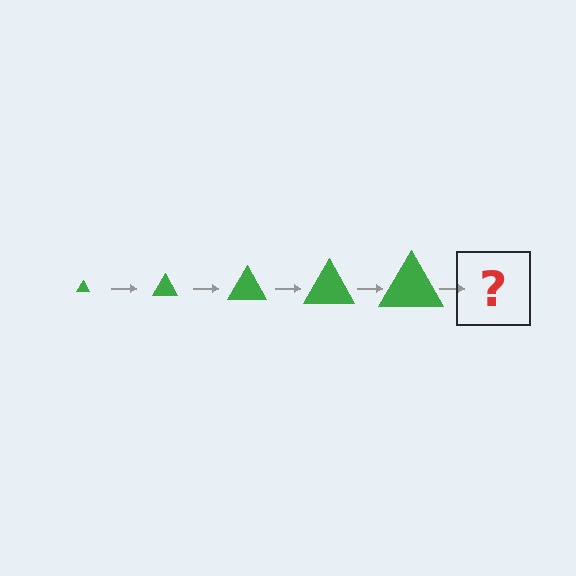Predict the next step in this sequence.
The next step is a green triangle, larger than the previous one.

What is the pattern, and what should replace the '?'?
The pattern is that the triangle gets progressively larger each step. The '?' should be a green triangle, larger than the previous one.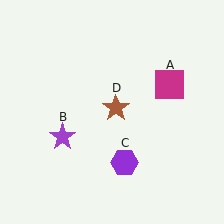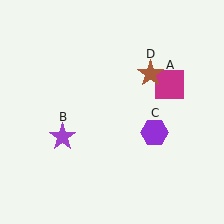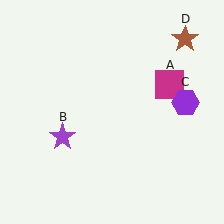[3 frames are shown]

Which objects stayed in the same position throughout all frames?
Magenta square (object A) and purple star (object B) remained stationary.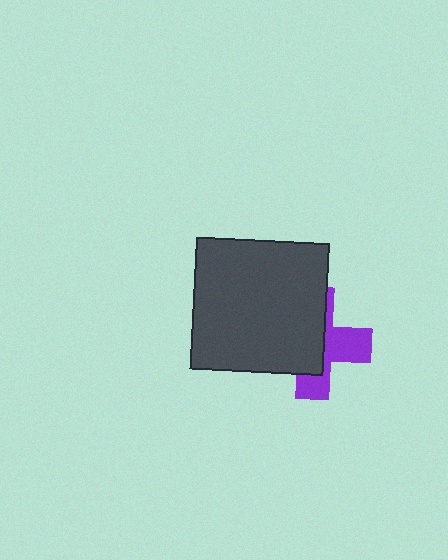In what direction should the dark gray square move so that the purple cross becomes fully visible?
The dark gray square should move left. That is the shortest direction to clear the overlap and leave the purple cross fully visible.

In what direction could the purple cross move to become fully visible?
The purple cross could move right. That would shift it out from behind the dark gray square entirely.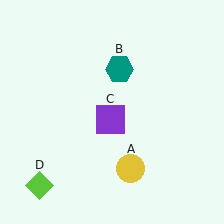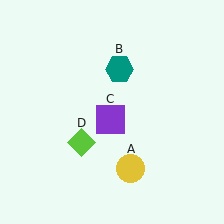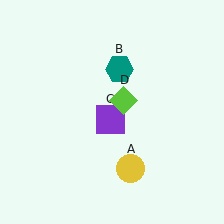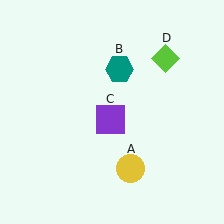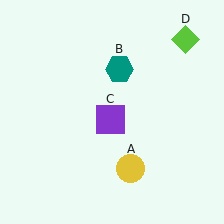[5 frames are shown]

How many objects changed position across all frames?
1 object changed position: lime diamond (object D).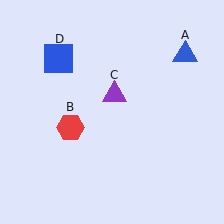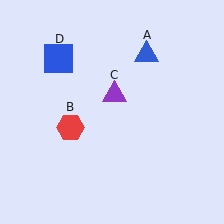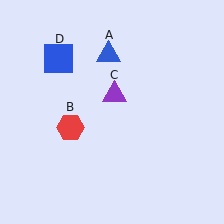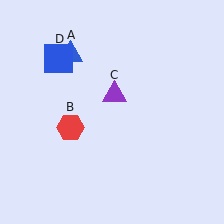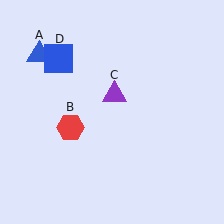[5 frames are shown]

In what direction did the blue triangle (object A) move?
The blue triangle (object A) moved left.